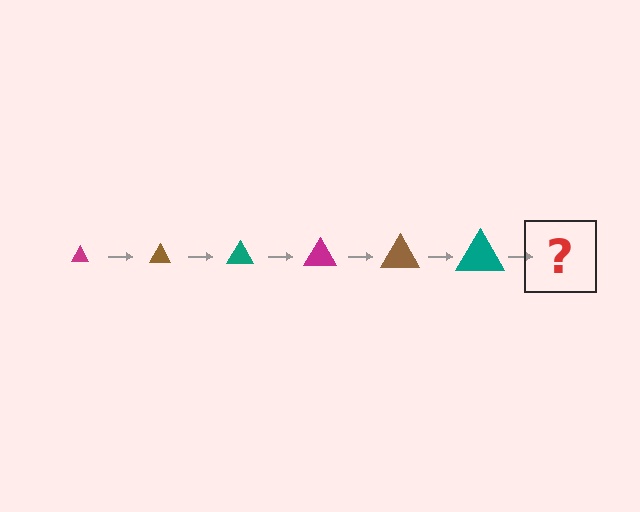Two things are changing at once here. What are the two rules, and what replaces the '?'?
The two rules are that the triangle grows larger each step and the color cycles through magenta, brown, and teal. The '?' should be a magenta triangle, larger than the previous one.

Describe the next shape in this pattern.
It should be a magenta triangle, larger than the previous one.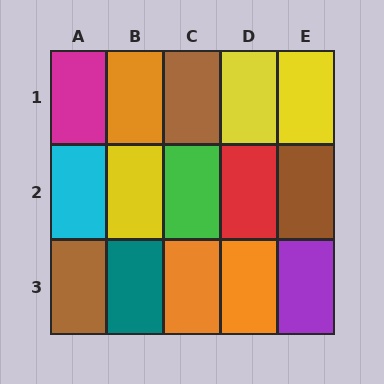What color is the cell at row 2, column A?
Cyan.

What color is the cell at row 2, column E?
Brown.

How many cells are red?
1 cell is red.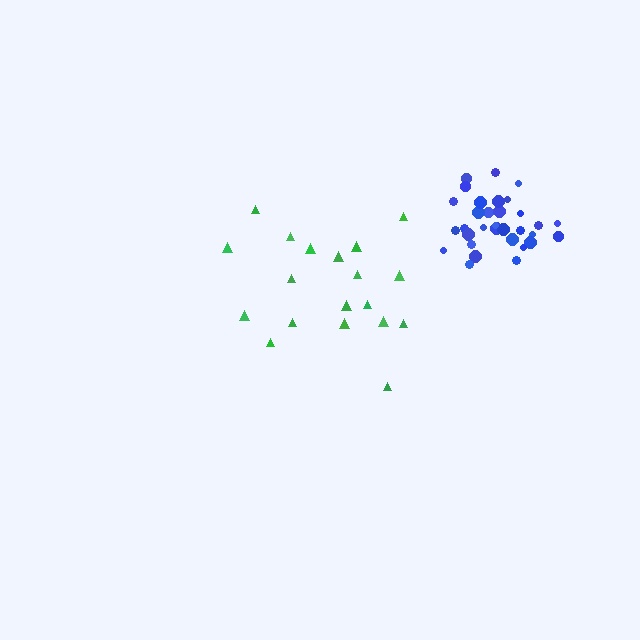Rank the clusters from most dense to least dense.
blue, green.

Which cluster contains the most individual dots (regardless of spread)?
Blue (32).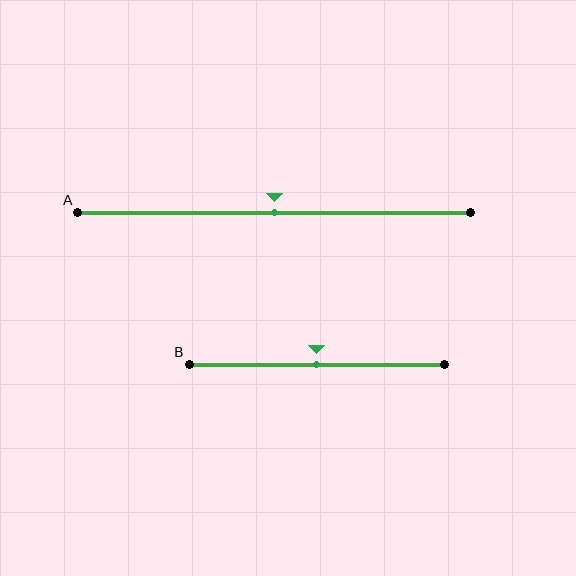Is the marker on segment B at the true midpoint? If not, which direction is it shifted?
Yes, the marker on segment B is at the true midpoint.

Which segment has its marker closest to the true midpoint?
Segment A has its marker closest to the true midpoint.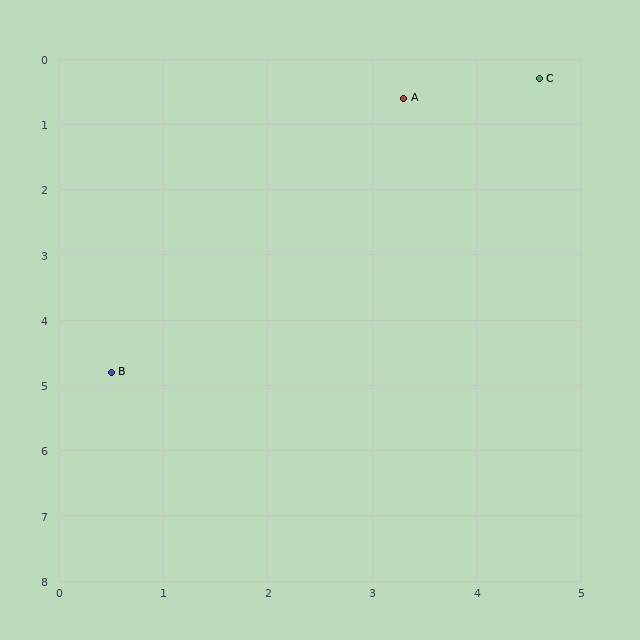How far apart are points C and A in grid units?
Points C and A are about 1.3 grid units apart.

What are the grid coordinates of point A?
Point A is at approximately (3.3, 0.6).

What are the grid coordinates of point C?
Point C is at approximately (4.6, 0.3).